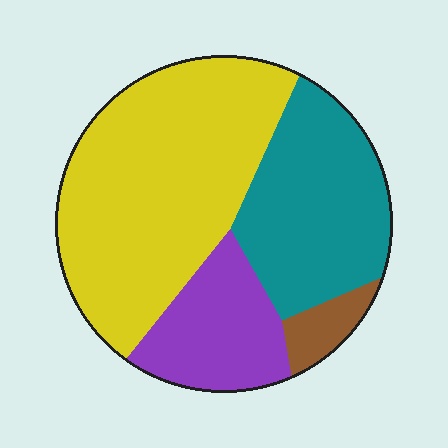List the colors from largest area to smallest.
From largest to smallest: yellow, teal, purple, brown.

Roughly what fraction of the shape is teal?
Teal takes up about one quarter (1/4) of the shape.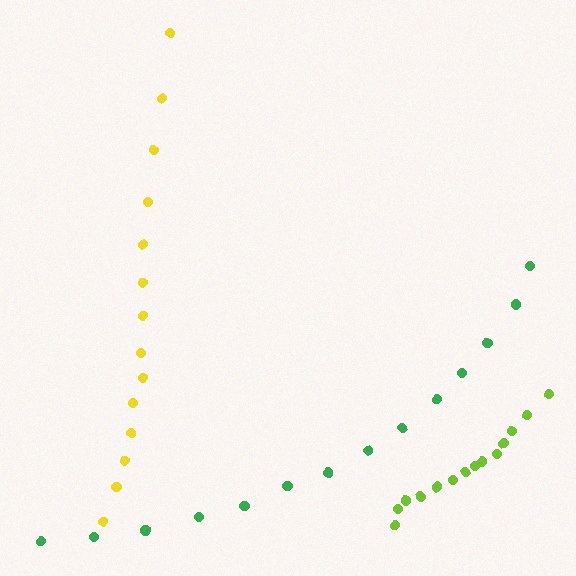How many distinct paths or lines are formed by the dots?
There are 3 distinct paths.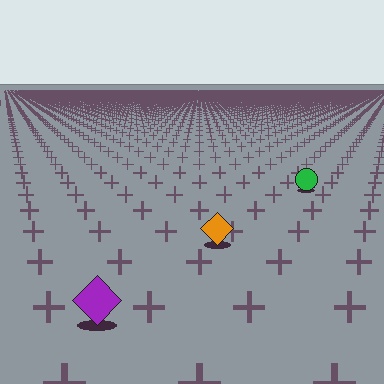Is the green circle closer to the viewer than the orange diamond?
No. The orange diamond is closer — you can tell from the texture gradient: the ground texture is coarser near it.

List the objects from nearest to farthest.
From nearest to farthest: the purple diamond, the orange diamond, the green circle.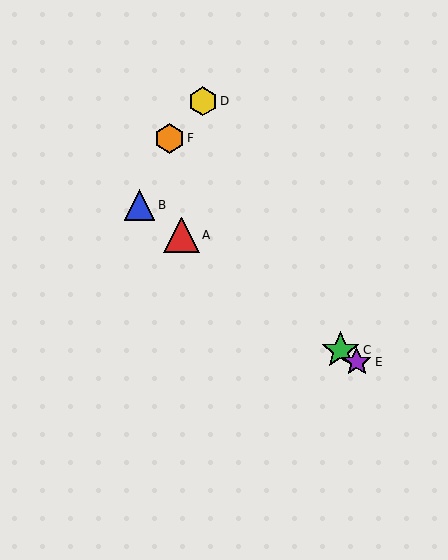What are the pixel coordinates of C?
Object C is at (341, 350).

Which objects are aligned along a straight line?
Objects A, B, C, E are aligned along a straight line.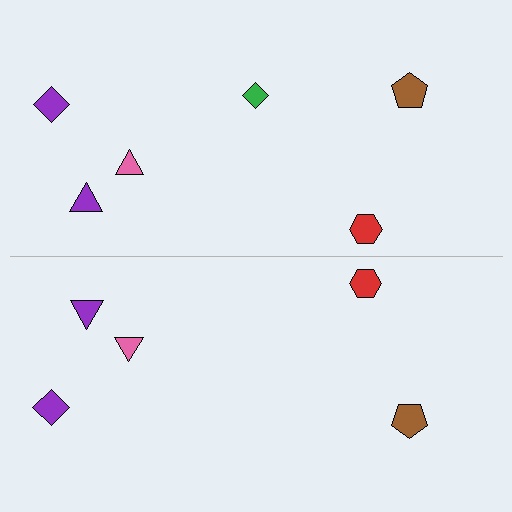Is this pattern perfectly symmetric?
No, the pattern is not perfectly symmetric. A green diamond is missing from the bottom side.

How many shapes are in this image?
There are 11 shapes in this image.